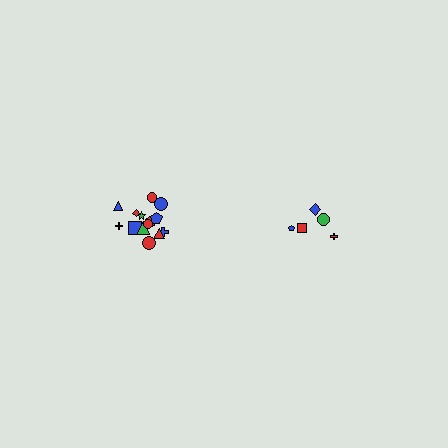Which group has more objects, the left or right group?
The left group.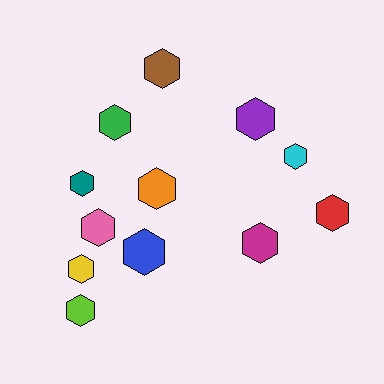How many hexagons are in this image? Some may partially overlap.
There are 12 hexagons.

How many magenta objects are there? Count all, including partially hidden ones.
There is 1 magenta object.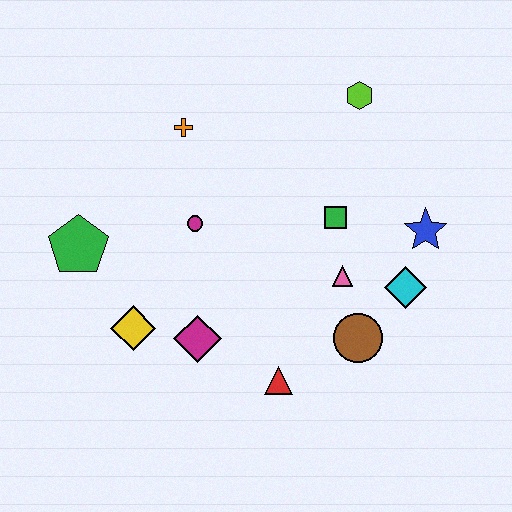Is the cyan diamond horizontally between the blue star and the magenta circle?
Yes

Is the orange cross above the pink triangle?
Yes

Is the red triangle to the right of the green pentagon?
Yes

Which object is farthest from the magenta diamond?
The lime hexagon is farthest from the magenta diamond.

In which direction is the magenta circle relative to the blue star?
The magenta circle is to the left of the blue star.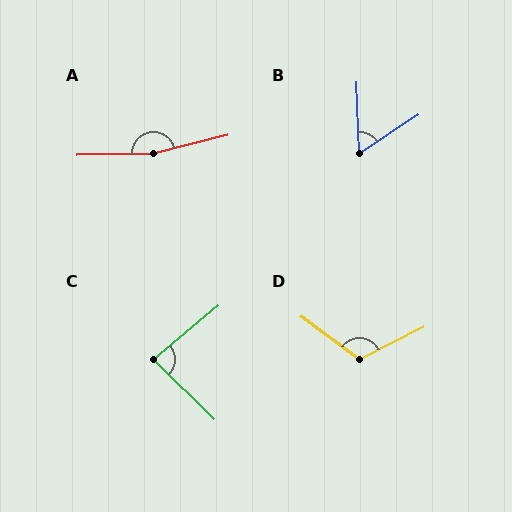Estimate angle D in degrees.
Approximately 117 degrees.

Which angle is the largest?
A, at approximately 168 degrees.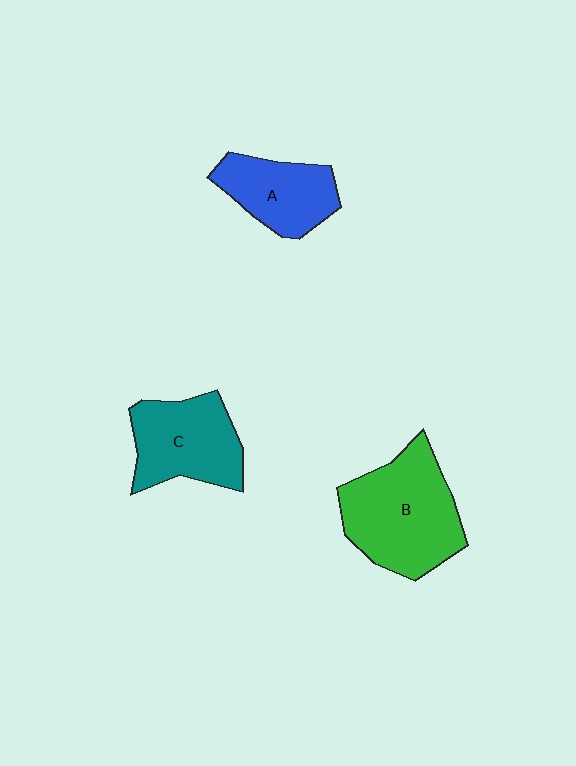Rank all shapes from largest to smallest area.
From largest to smallest: B (green), C (teal), A (blue).